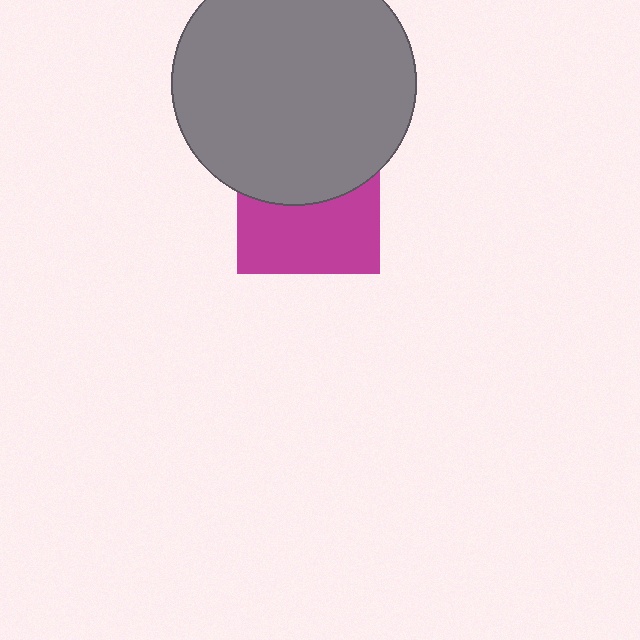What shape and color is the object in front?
The object in front is a gray circle.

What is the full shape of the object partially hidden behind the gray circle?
The partially hidden object is a magenta square.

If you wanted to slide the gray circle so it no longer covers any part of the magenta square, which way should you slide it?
Slide it up — that is the most direct way to separate the two shapes.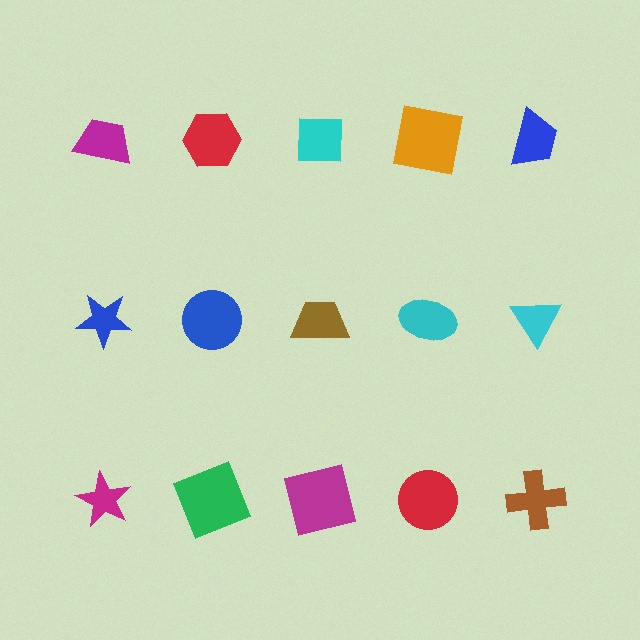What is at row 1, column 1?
A magenta trapezoid.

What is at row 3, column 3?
A magenta square.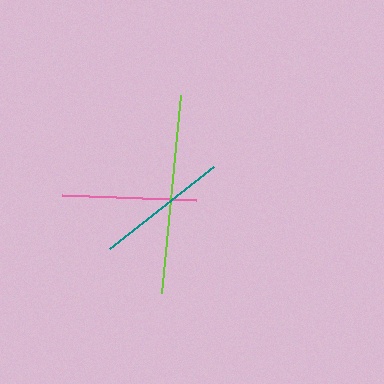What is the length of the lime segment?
The lime segment is approximately 199 pixels long.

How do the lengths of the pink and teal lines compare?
The pink and teal lines are approximately the same length.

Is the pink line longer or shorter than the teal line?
The pink line is longer than the teal line.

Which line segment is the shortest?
The teal line is the shortest at approximately 132 pixels.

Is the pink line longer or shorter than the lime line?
The lime line is longer than the pink line.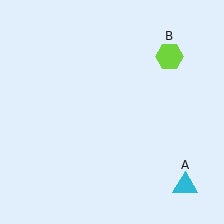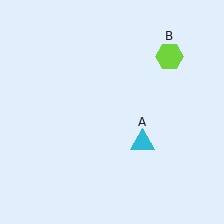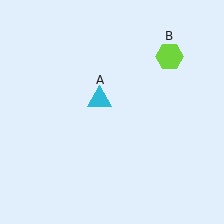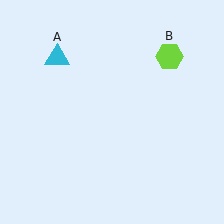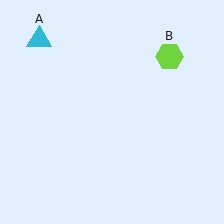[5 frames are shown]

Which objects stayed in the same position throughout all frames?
Lime hexagon (object B) remained stationary.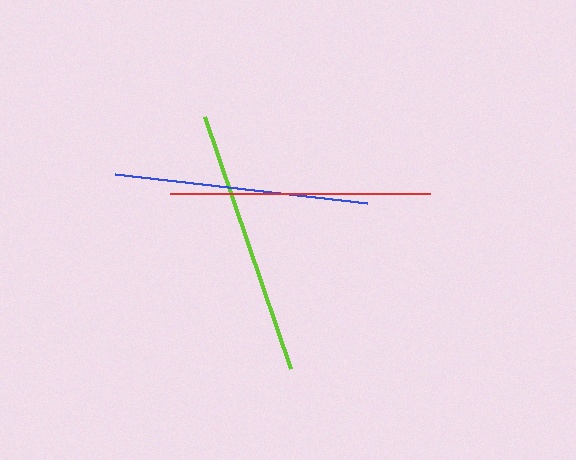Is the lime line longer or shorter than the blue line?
The lime line is longer than the blue line.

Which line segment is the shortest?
The blue line is the shortest at approximately 254 pixels.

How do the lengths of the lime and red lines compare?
The lime and red lines are approximately the same length.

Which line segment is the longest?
The lime line is the longest at approximately 266 pixels.